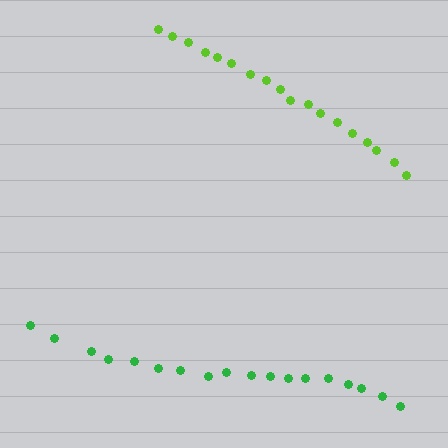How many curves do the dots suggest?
There are 2 distinct paths.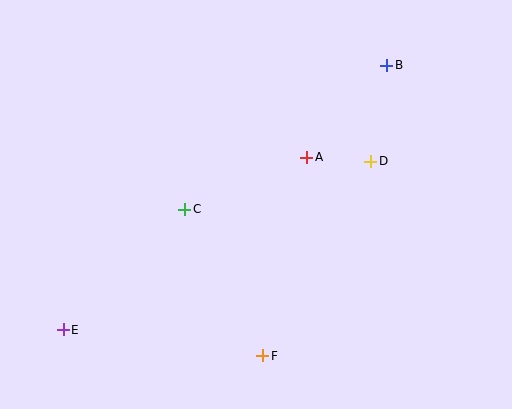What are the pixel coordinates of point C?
Point C is at (185, 209).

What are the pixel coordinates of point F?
Point F is at (263, 356).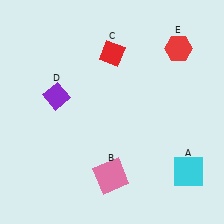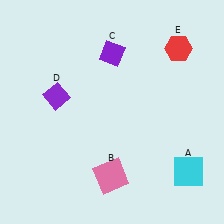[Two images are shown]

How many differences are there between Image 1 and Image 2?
There is 1 difference between the two images.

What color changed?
The diamond (C) changed from red in Image 1 to purple in Image 2.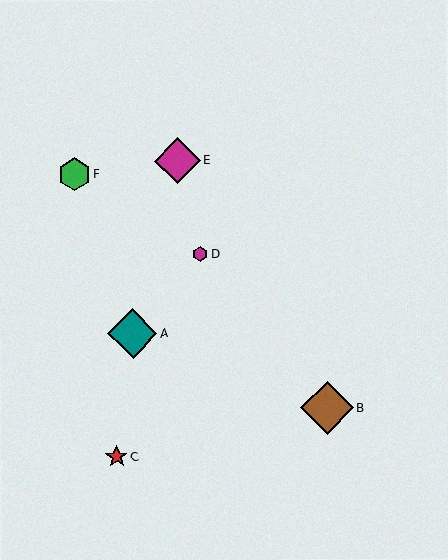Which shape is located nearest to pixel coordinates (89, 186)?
The green hexagon (labeled F) at (74, 174) is nearest to that location.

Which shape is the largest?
The brown diamond (labeled B) is the largest.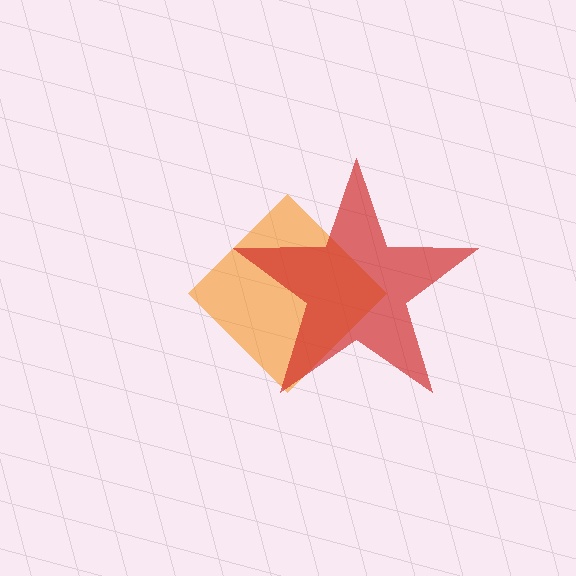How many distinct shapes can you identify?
There are 2 distinct shapes: an orange diamond, a red star.